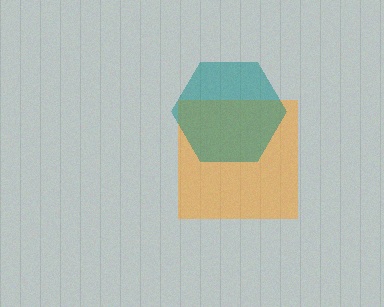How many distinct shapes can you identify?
There are 2 distinct shapes: an orange square, a teal hexagon.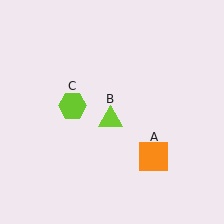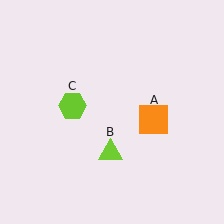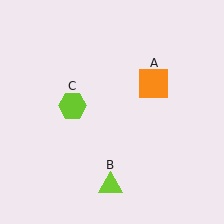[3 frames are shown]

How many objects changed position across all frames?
2 objects changed position: orange square (object A), lime triangle (object B).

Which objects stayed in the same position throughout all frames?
Lime hexagon (object C) remained stationary.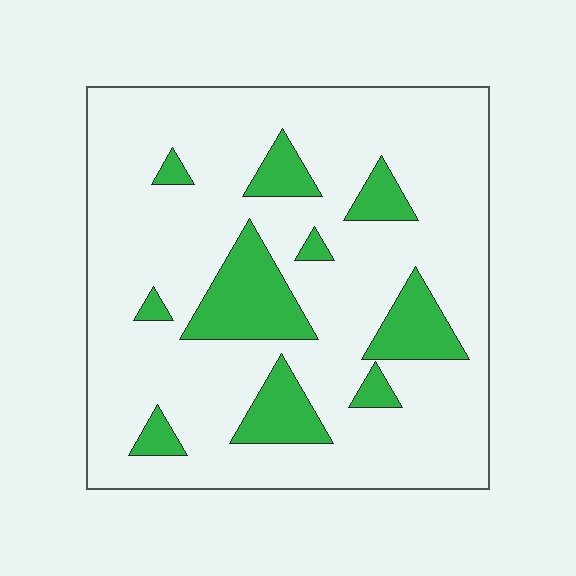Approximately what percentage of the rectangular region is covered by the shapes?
Approximately 20%.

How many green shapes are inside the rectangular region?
10.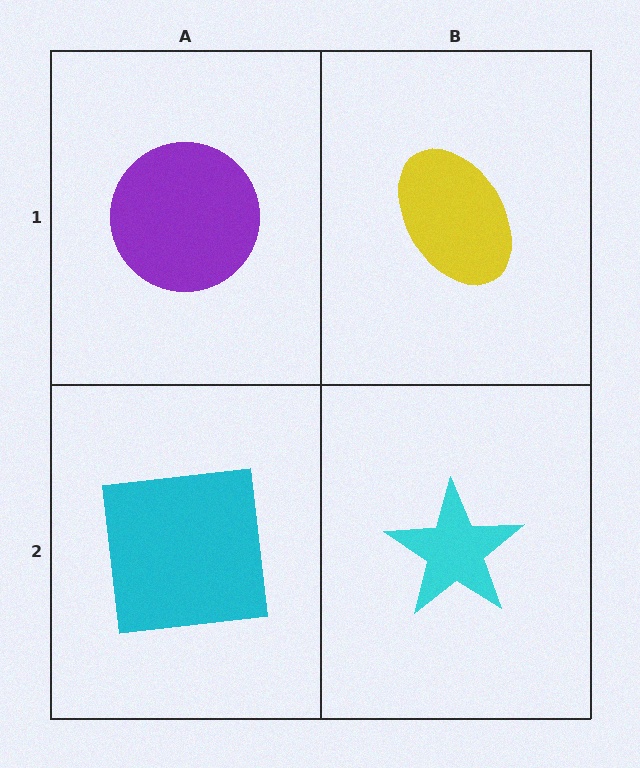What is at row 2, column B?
A cyan star.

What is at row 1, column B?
A yellow ellipse.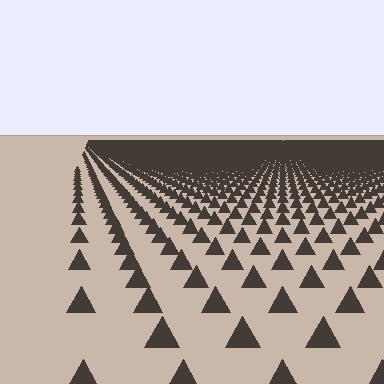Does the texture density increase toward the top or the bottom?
Density increases toward the top.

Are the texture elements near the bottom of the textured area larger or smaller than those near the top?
Larger. Near the bottom, elements are closer to the viewer and appear at a bigger on-screen size.